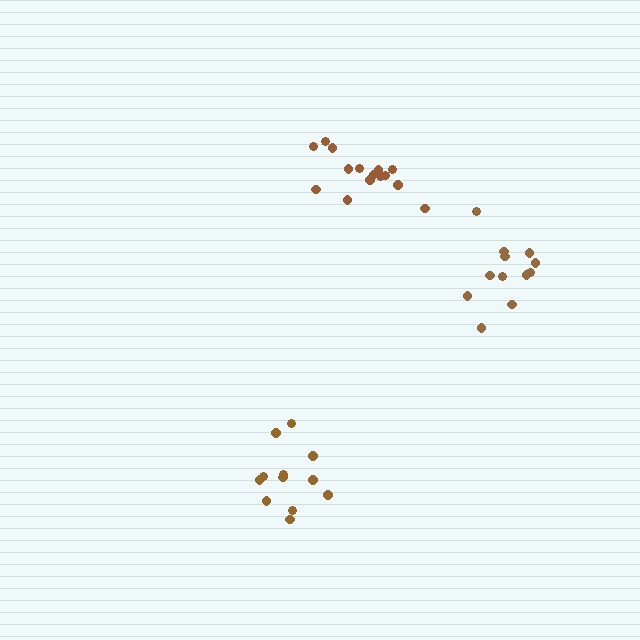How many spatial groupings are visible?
There are 3 spatial groupings.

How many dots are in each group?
Group 1: 15 dots, Group 2: 12 dots, Group 3: 12 dots (39 total).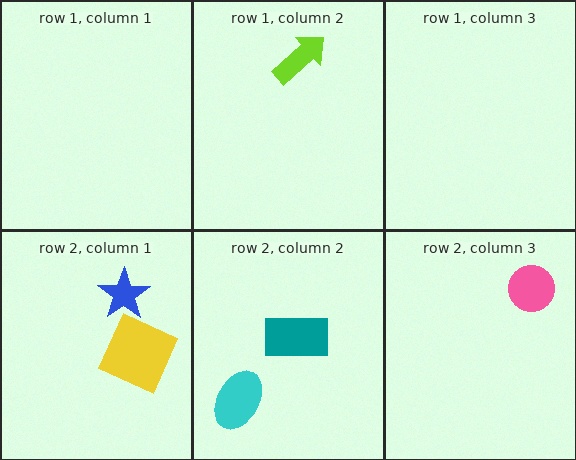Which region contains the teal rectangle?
The row 2, column 2 region.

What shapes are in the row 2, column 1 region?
The yellow square, the blue star.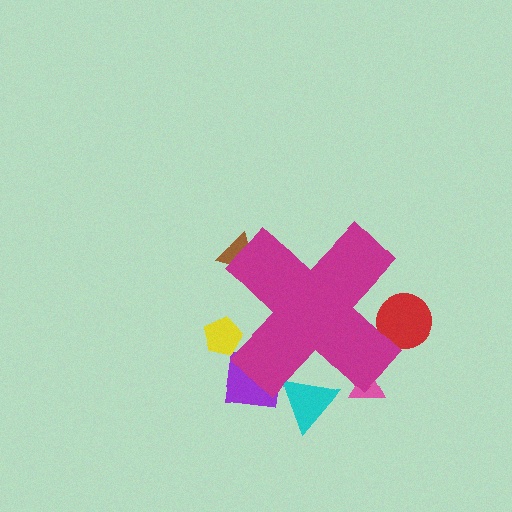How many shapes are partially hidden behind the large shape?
6 shapes are partially hidden.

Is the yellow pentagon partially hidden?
Yes, the yellow pentagon is partially hidden behind the magenta cross.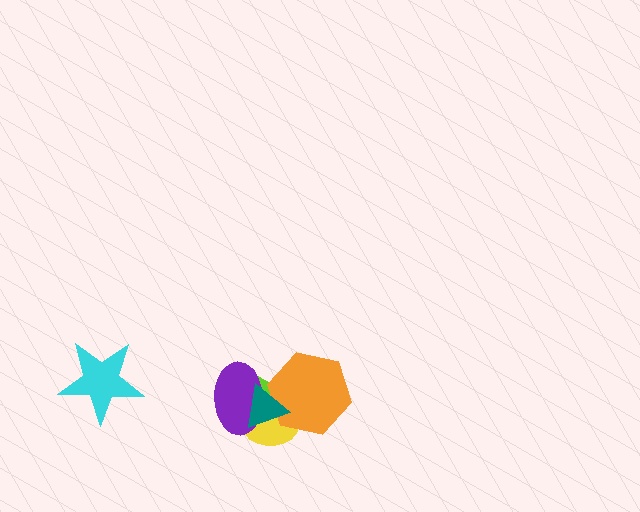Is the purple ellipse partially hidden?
Yes, it is partially covered by another shape.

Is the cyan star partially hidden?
No, no other shape covers it.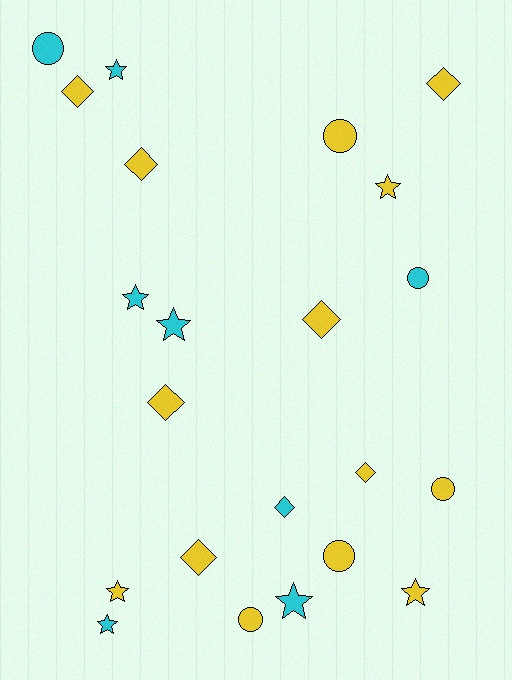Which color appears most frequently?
Yellow, with 14 objects.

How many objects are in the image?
There are 22 objects.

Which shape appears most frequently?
Star, with 8 objects.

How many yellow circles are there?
There are 4 yellow circles.